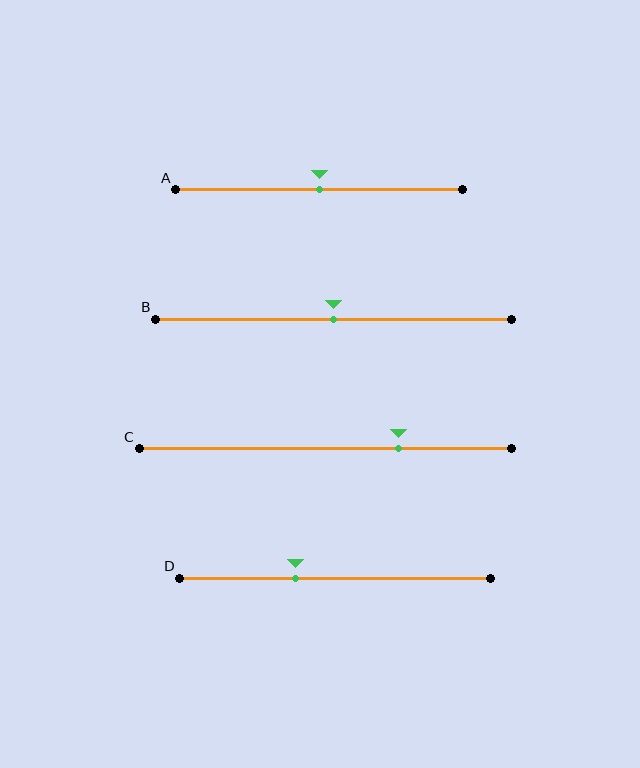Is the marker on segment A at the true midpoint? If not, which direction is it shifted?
Yes, the marker on segment A is at the true midpoint.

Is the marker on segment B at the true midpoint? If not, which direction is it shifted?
Yes, the marker on segment B is at the true midpoint.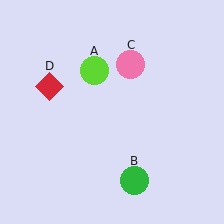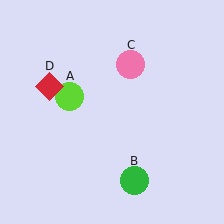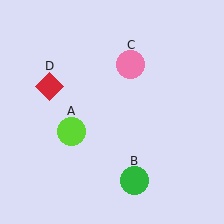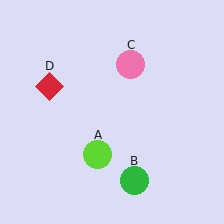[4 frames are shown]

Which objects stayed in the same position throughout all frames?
Green circle (object B) and pink circle (object C) and red diamond (object D) remained stationary.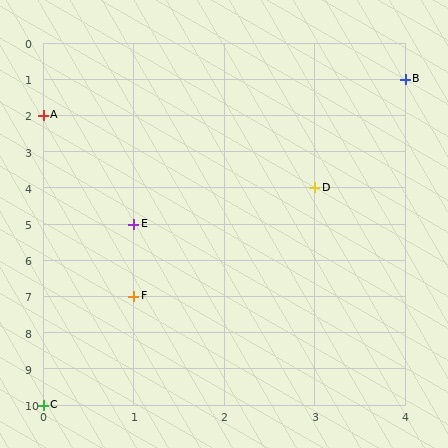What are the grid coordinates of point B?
Point B is at grid coordinates (4, 1).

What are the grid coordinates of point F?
Point F is at grid coordinates (1, 7).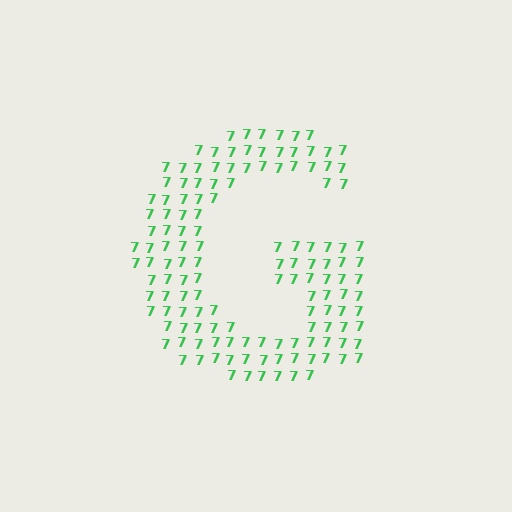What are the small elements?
The small elements are digit 7's.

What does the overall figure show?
The overall figure shows the letter G.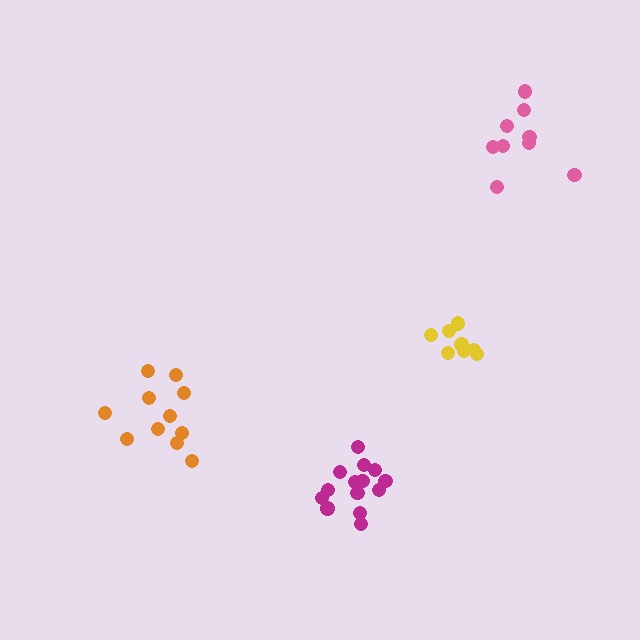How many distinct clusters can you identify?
There are 4 distinct clusters.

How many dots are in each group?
Group 1: 9 dots, Group 2: 11 dots, Group 3: 8 dots, Group 4: 14 dots (42 total).